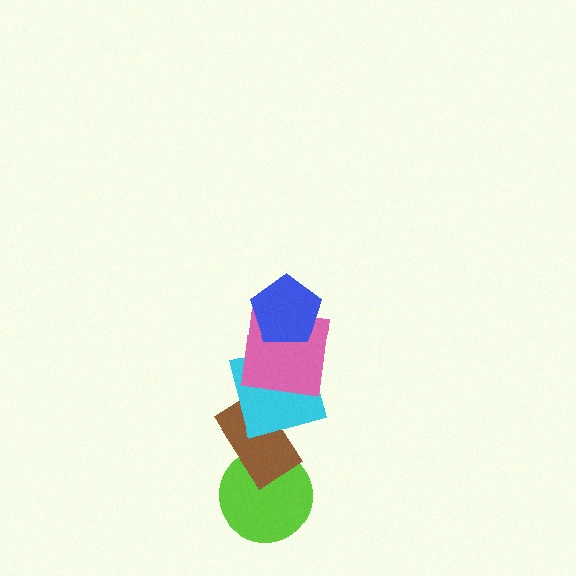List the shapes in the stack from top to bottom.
From top to bottom: the blue pentagon, the pink square, the cyan square, the brown rectangle, the lime circle.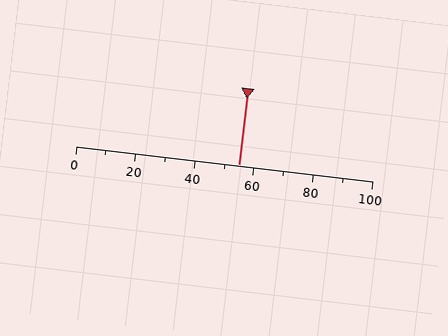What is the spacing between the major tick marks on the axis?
The major ticks are spaced 20 apart.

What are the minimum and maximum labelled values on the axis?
The axis runs from 0 to 100.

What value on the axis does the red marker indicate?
The marker indicates approximately 55.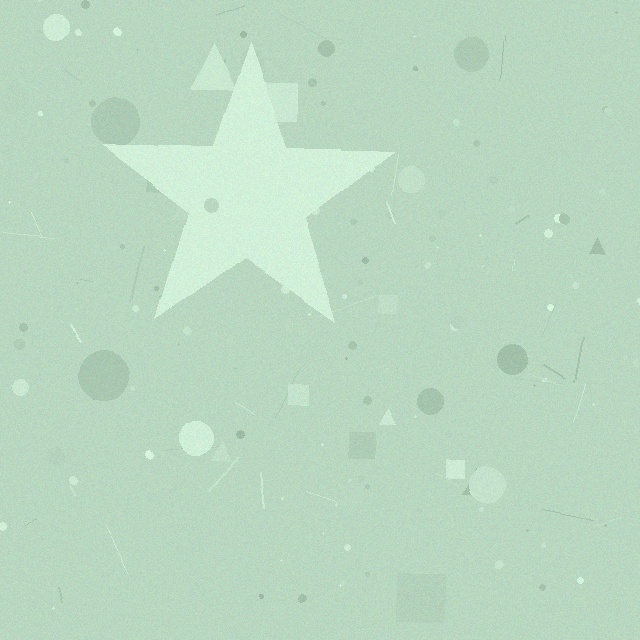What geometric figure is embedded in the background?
A star is embedded in the background.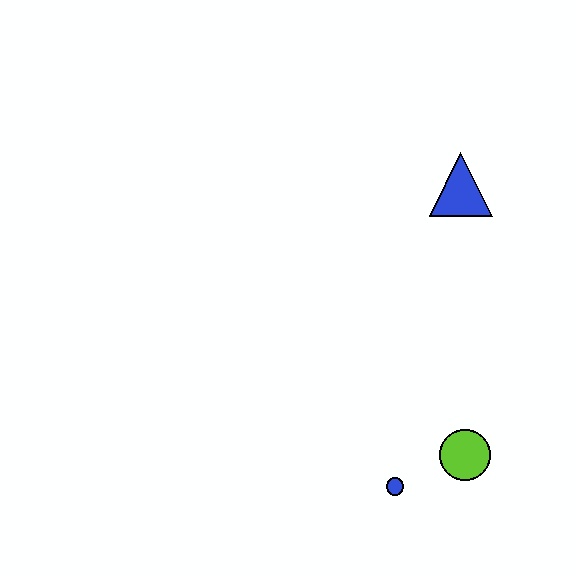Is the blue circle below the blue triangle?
Yes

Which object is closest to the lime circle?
The blue circle is closest to the lime circle.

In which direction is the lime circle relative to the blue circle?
The lime circle is to the right of the blue circle.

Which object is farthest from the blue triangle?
The blue circle is farthest from the blue triangle.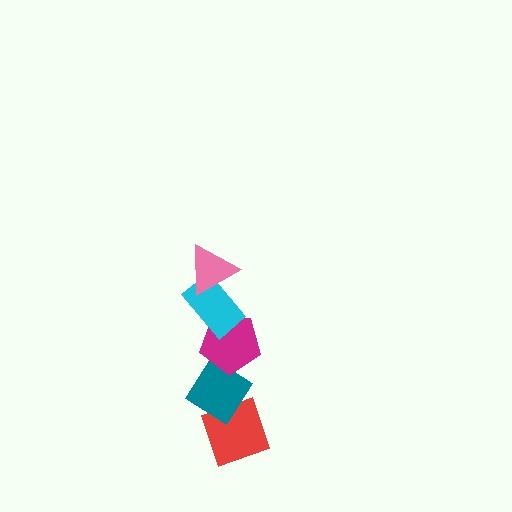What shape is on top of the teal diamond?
The magenta pentagon is on top of the teal diamond.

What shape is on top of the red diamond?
The teal diamond is on top of the red diamond.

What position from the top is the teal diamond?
The teal diamond is 4th from the top.